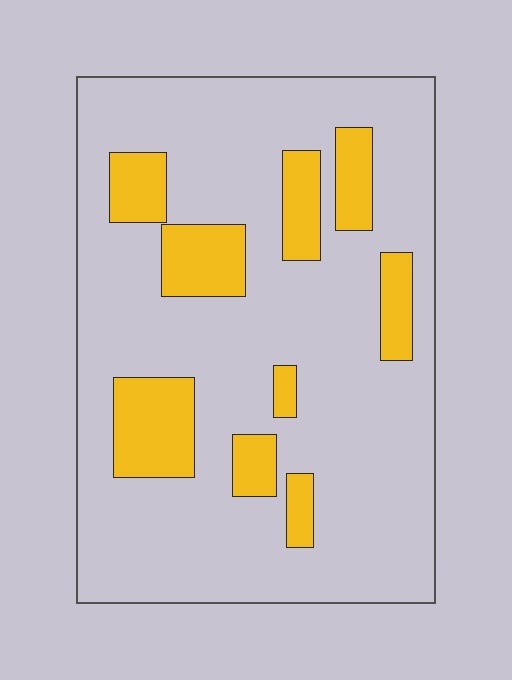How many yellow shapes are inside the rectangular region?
9.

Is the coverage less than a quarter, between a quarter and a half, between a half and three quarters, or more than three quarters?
Less than a quarter.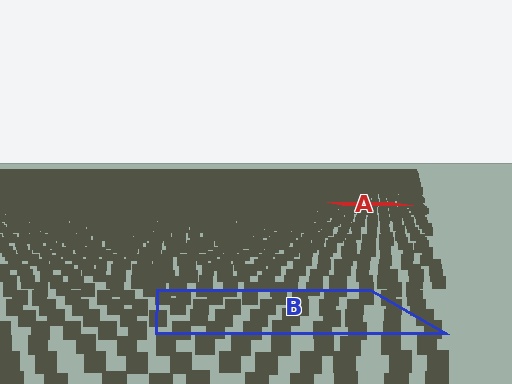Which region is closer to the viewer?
Region B is closer. The texture elements there are larger and more spread out.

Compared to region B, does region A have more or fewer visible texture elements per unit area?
Region A has more texture elements per unit area — they are packed more densely because it is farther away.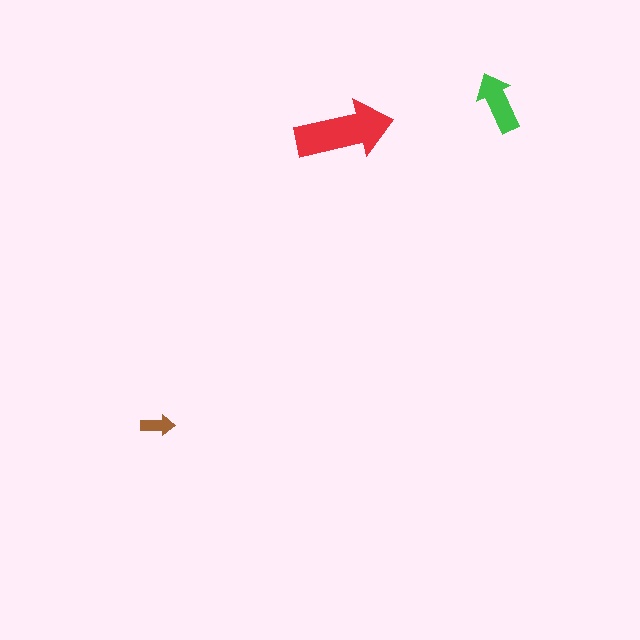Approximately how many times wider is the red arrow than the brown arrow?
About 3 times wider.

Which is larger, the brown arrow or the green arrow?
The green one.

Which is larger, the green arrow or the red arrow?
The red one.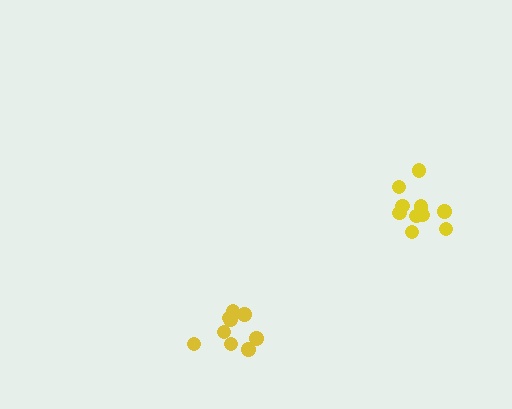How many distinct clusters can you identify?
There are 2 distinct clusters.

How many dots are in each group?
Group 1: 9 dots, Group 2: 11 dots (20 total).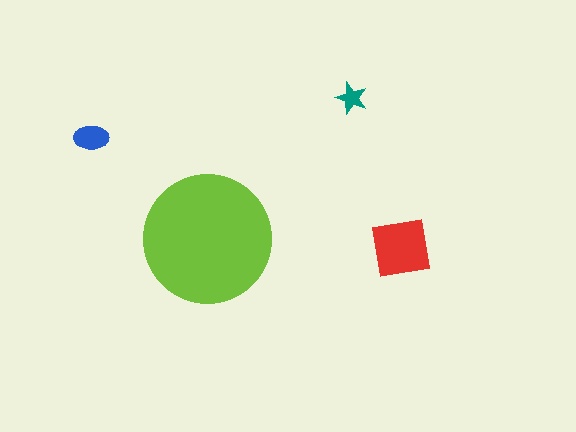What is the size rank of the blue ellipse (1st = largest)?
3rd.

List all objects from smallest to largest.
The teal star, the blue ellipse, the red square, the lime circle.